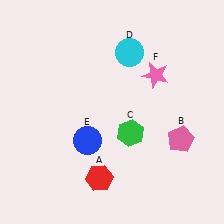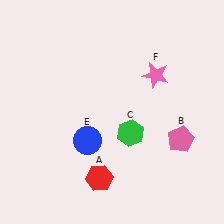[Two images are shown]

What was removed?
The cyan circle (D) was removed in Image 2.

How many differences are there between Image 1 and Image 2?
There is 1 difference between the two images.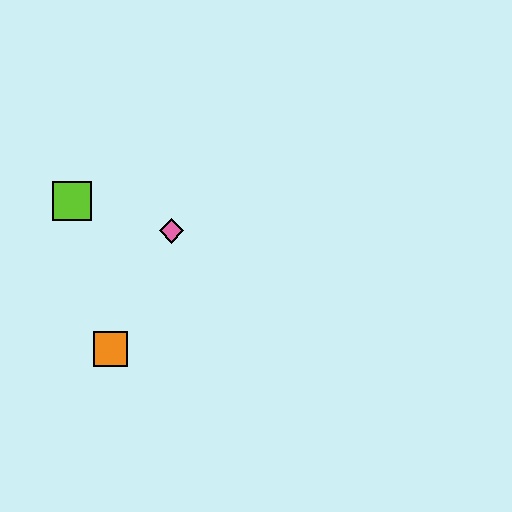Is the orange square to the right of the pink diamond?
No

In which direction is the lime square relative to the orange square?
The lime square is above the orange square.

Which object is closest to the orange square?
The pink diamond is closest to the orange square.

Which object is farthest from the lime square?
The orange square is farthest from the lime square.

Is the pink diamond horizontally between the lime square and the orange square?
No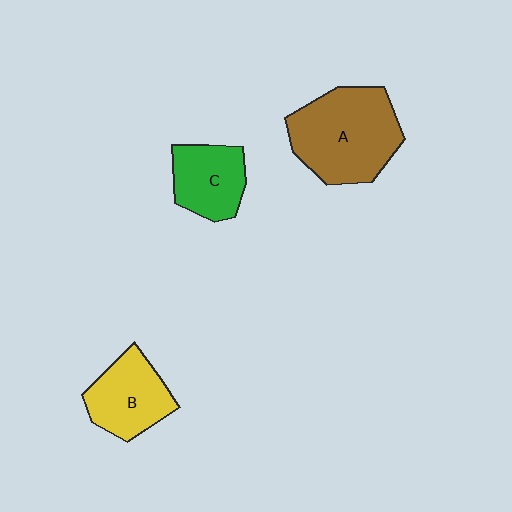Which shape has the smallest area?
Shape C (green).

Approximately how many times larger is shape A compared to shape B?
Approximately 1.6 times.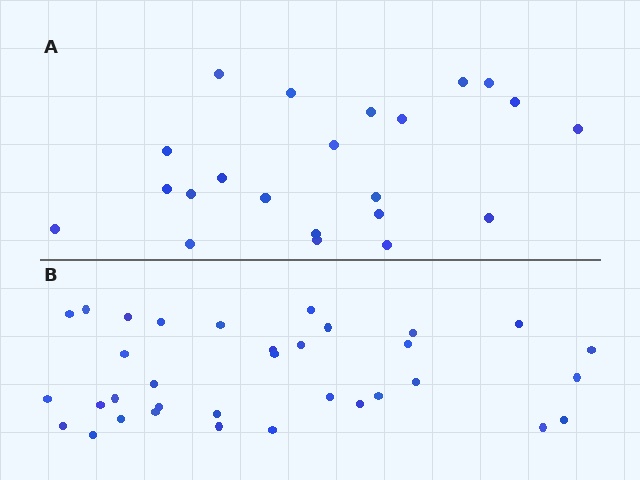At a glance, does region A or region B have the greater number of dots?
Region B (the bottom region) has more dots.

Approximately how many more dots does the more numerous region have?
Region B has roughly 12 or so more dots than region A.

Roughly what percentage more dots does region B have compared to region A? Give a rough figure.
About 55% more.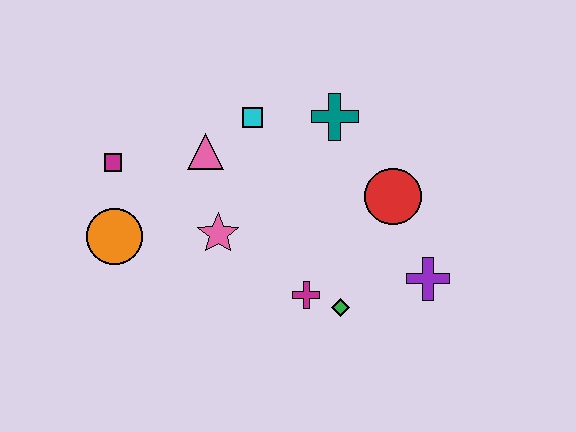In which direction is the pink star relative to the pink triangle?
The pink star is below the pink triangle.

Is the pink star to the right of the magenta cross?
No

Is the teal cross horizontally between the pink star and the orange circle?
No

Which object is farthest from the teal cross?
The orange circle is farthest from the teal cross.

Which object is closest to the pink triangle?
The cyan square is closest to the pink triangle.